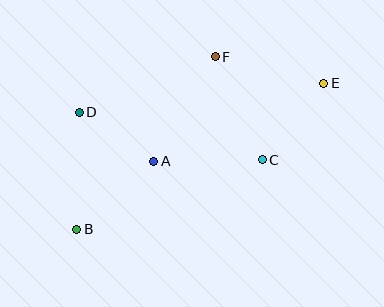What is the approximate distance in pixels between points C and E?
The distance between C and E is approximately 98 pixels.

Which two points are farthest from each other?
Points B and E are farthest from each other.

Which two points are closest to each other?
Points A and D are closest to each other.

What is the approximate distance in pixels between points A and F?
The distance between A and F is approximately 121 pixels.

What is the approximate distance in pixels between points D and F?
The distance between D and F is approximately 147 pixels.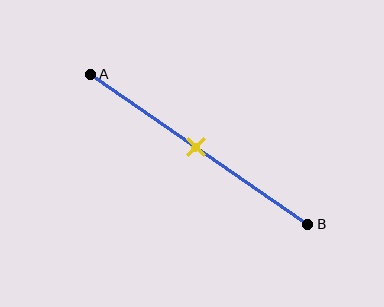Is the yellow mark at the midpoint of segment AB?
Yes, the mark is approximately at the midpoint.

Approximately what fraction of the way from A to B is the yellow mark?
The yellow mark is approximately 50% of the way from A to B.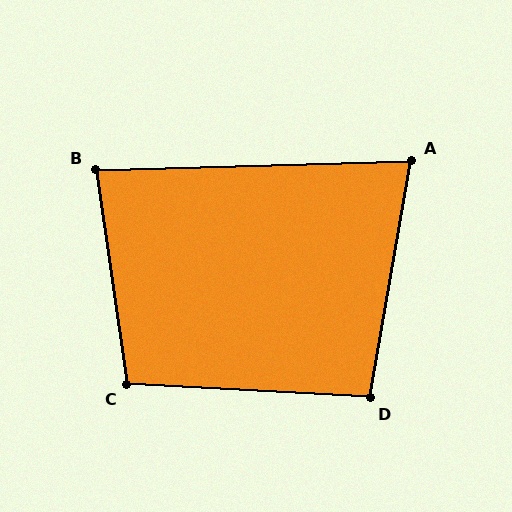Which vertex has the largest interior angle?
C, at approximately 101 degrees.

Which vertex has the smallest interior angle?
A, at approximately 79 degrees.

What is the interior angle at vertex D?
Approximately 97 degrees (obtuse).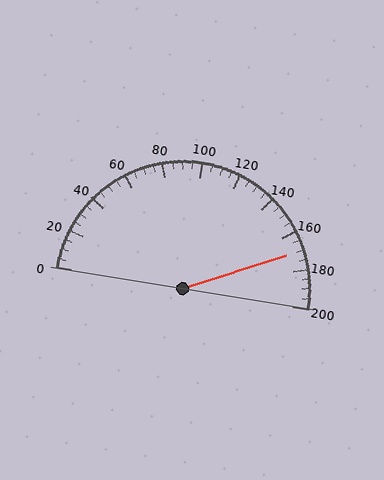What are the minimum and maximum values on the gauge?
The gauge ranges from 0 to 200.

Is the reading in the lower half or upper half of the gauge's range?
The reading is in the upper half of the range (0 to 200).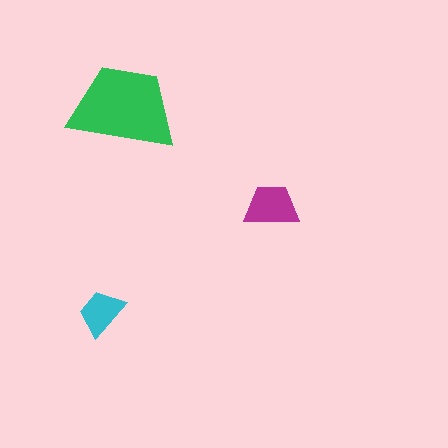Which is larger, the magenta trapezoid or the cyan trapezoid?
The magenta one.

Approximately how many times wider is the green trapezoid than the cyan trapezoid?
About 2 times wider.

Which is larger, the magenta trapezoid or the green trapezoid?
The green one.